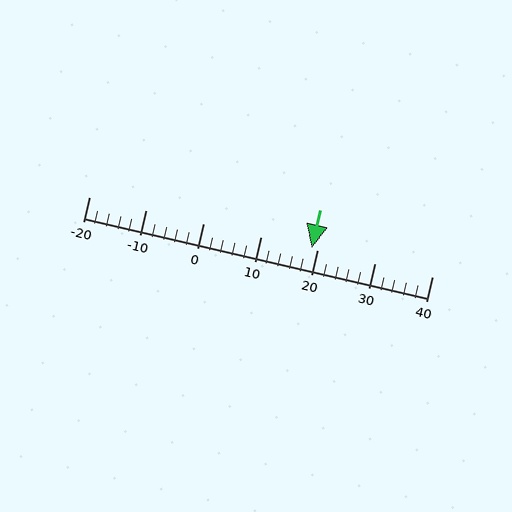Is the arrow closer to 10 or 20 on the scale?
The arrow is closer to 20.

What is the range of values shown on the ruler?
The ruler shows values from -20 to 40.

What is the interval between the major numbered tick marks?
The major tick marks are spaced 10 units apart.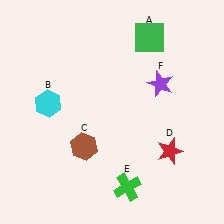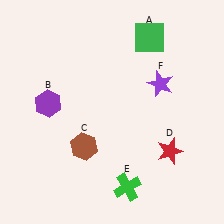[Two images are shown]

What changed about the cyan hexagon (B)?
In Image 1, B is cyan. In Image 2, it changed to purple.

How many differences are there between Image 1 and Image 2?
There is 1 difference between the two images.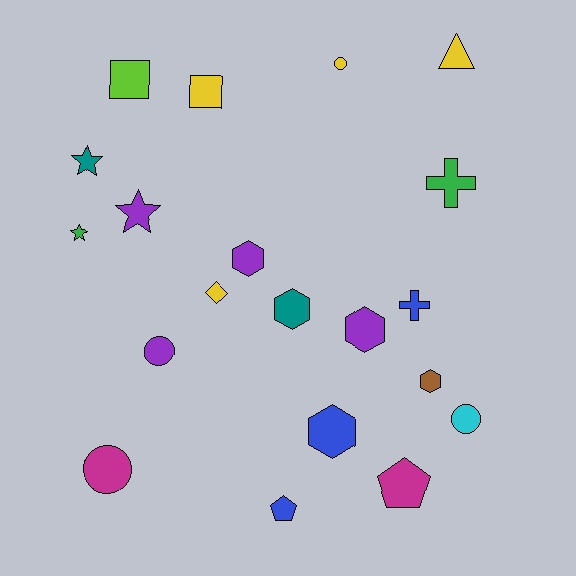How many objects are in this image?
There are 20 objects.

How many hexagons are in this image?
There are 5 hexagons.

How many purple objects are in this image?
There are 4 purple objects.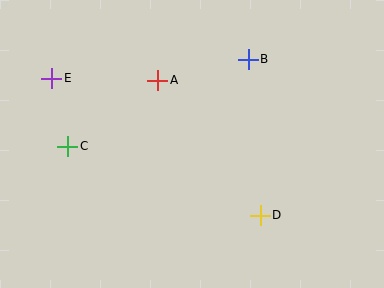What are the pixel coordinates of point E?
Point E is at (52, 78).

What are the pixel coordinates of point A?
Point A is at (158, 80).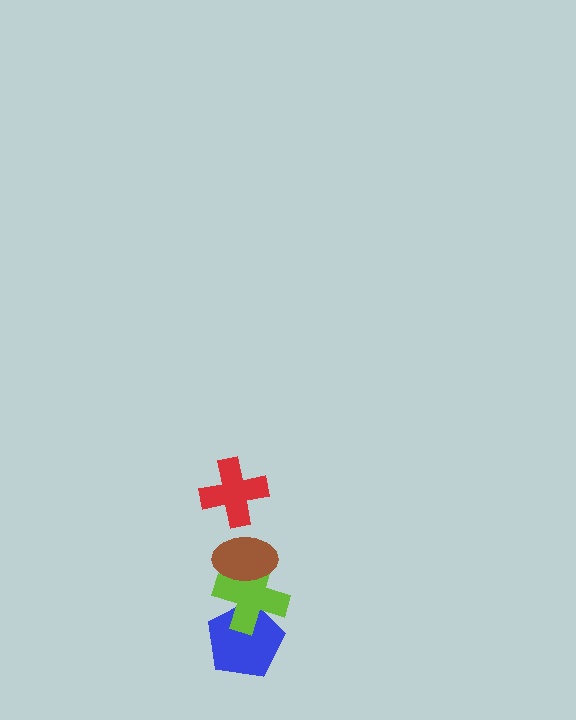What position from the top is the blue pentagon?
The blue pentagon is 4th from the top.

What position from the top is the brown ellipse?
The brown ellipse is 2nd from the top.